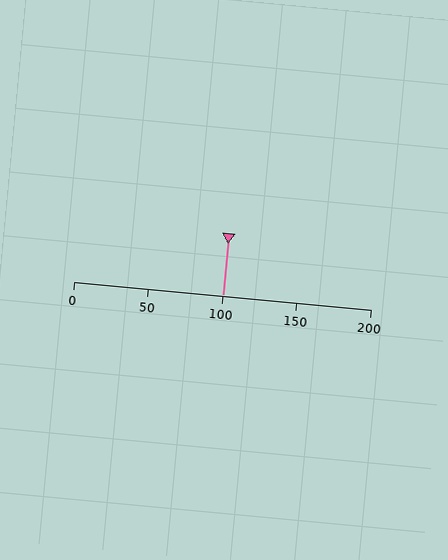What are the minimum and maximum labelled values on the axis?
The axis runs from 0 to 200.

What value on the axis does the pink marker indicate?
The marker indicates approximately 100.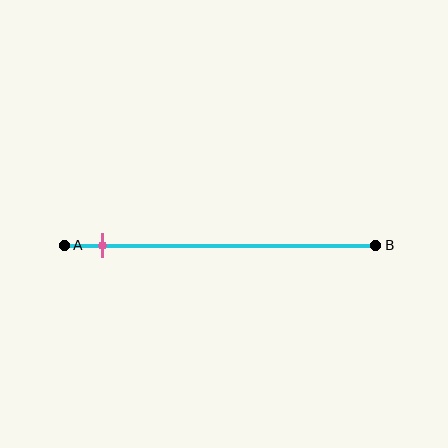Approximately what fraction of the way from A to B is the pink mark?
The pink mark is approximately 10% of the way from A to B.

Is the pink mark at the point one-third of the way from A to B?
No, the mark is at about 10% from A, not at the 33% one-third point.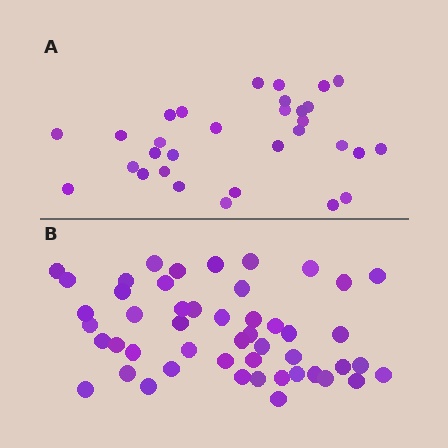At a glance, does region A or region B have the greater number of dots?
Region B (the bottom region) has more dots.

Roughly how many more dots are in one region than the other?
Region B has approximately 20 more dots than region A.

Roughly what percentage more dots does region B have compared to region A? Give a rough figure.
About 60% more.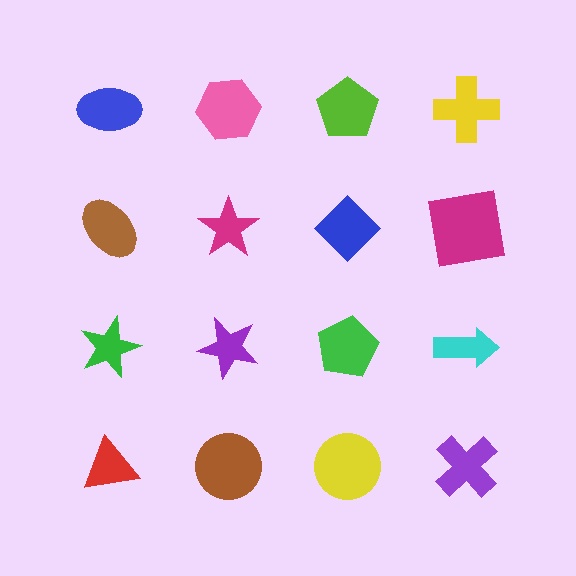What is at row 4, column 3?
A yellow circle.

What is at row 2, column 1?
A brown ellipse.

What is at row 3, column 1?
A green star.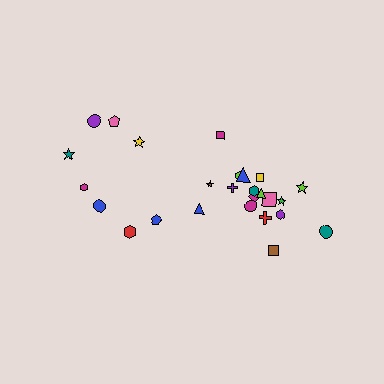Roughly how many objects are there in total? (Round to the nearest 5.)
Roughly 25 objects in total.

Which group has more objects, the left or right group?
The right group.